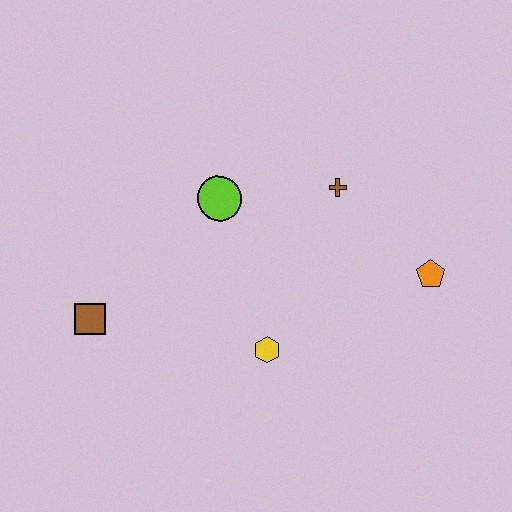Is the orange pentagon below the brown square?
No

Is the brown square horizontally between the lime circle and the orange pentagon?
No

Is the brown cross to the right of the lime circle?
Yes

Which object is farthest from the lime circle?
The orange pentagon is farthest from the lime circle.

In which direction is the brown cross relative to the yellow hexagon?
The brown cross is above the yellow hexagon.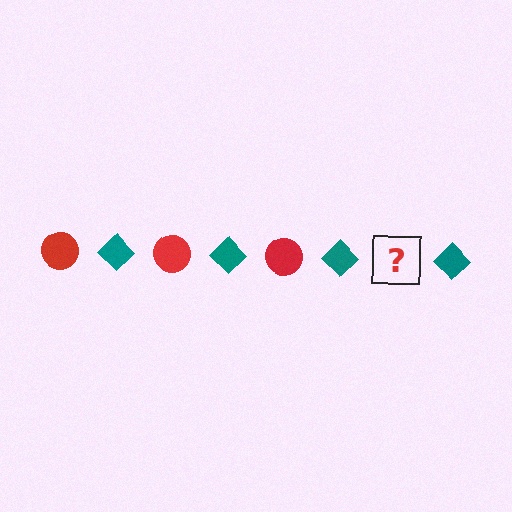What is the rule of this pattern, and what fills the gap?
The rule is that the pattern alternates between red circle and teal diamond. The gap should be filled with a red circle.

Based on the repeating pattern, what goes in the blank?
The blank should be a red circle.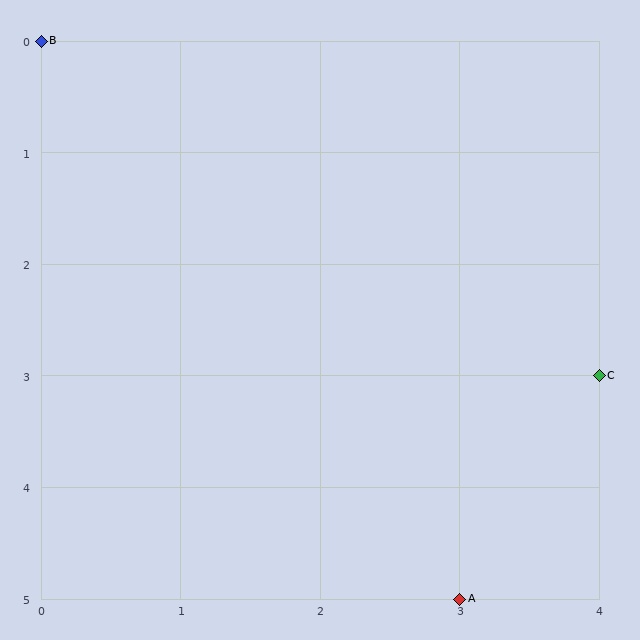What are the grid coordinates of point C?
Point C is at grid coordinates (4, 3).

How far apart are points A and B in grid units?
Points A and B are 3 columns and 5 rows apart (about 5.8 grid units diagonally).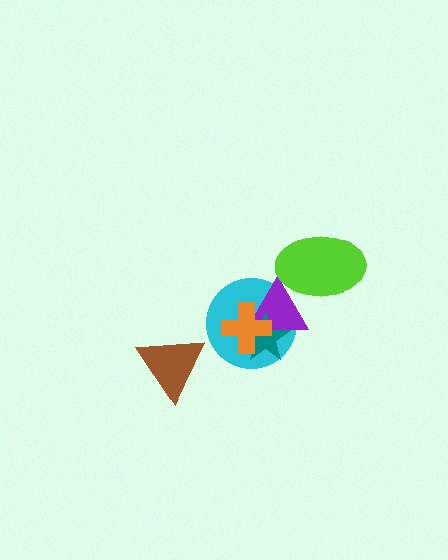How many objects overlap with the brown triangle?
0 objects overlap with the brown triangle.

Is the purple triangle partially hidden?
Yes, it is partially covered by another shape.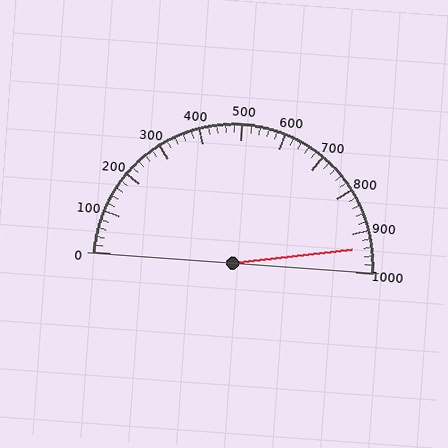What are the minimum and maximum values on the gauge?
The gauge ranges from 0 to 1000.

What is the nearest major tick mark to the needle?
The nearest major tick mark is 900.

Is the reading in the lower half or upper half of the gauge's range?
The reading is in the upper half of the range (0 to 1000).